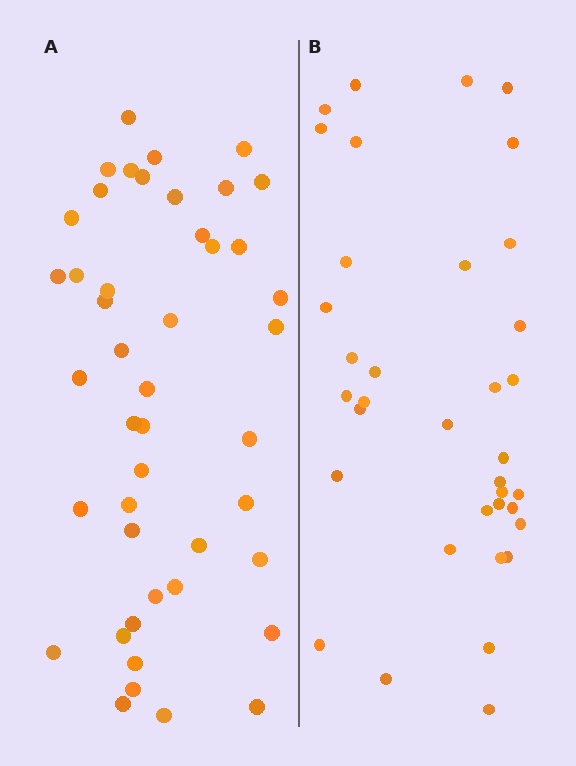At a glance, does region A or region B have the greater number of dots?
Region A (the left region) has more dots.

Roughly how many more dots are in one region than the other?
Region A has roughly 8 or so more dots than region B.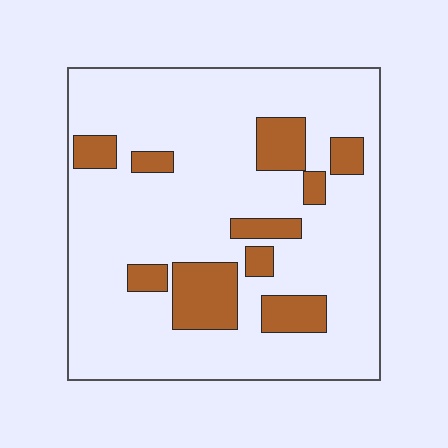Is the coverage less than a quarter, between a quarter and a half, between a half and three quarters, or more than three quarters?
Less than a quarter.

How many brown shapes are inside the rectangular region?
10.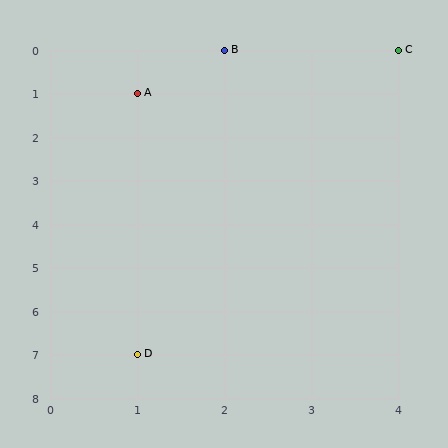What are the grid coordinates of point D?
Point D is at grid coordinates (1, 7).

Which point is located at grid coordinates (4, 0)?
Point C is at (4, 0).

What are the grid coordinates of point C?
Point C is at grid coordinates (4, 0).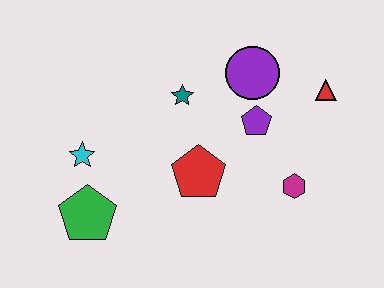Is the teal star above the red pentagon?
Yes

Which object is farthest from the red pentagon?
The red triangle is farthest from the red pentagon.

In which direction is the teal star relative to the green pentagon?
The teal star is above the green pentagon.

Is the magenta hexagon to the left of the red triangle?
Yes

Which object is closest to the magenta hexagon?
The purple pentagon is closest to the magenta hexagon.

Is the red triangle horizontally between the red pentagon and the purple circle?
No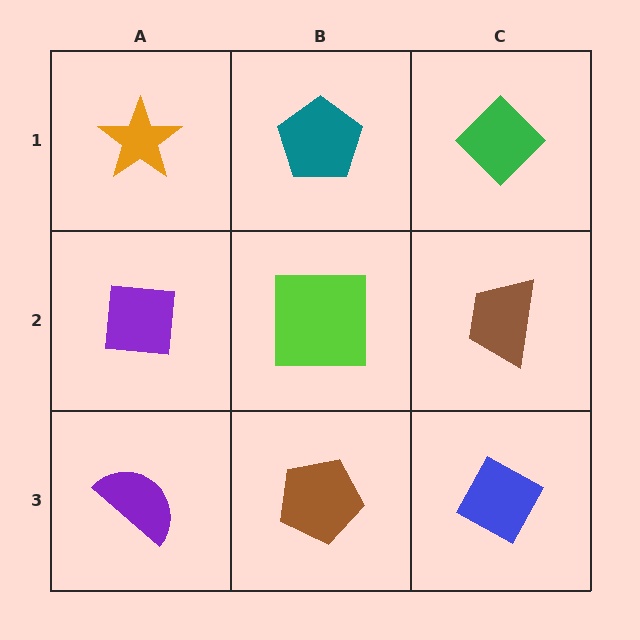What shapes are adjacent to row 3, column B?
A lime square (row 2, column B), a purple semicircle (row 3, column A), a blue diamond (row 3, column C).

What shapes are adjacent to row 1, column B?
A lime square (row 2, column B), an orange star (row 1, column A), a green diamond (row 1, column C).